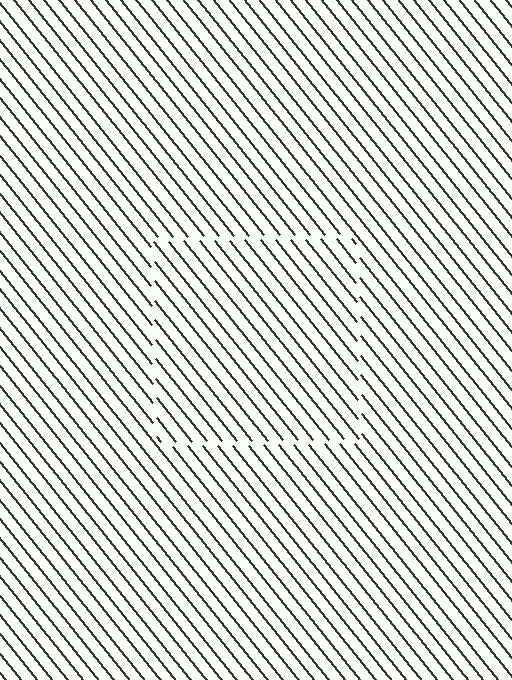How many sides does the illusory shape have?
4 sides — the line-ends trace a square.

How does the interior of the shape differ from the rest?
The interior of the shape contains the same grating, shifted by half a period — the contour is defined by the phase discontinuity where line-ends from the inner and outer gratings abut.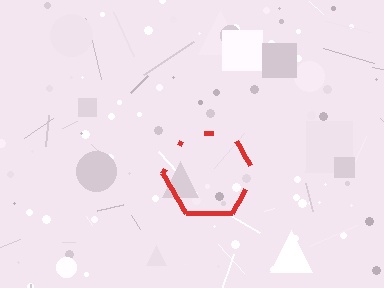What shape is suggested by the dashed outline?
The dashed outline suggests a hexagon.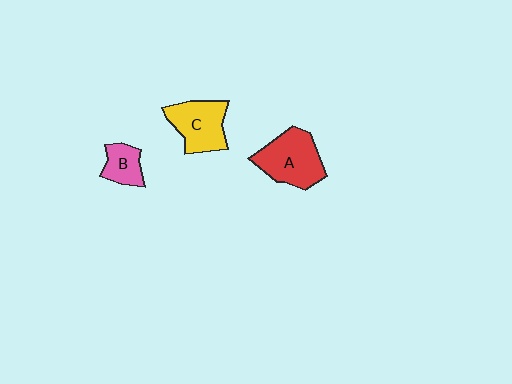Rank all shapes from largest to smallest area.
From largest to smallest: A (red), C (yellow), B (pink).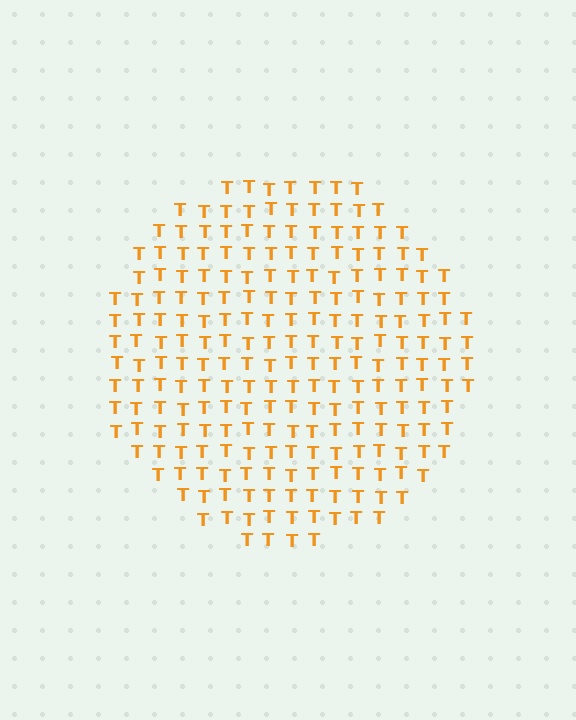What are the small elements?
The small elements are letter T's.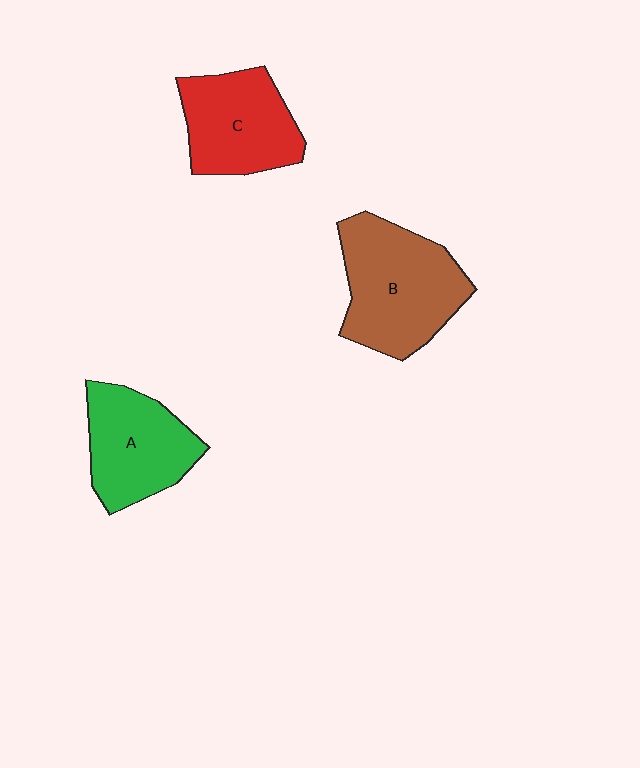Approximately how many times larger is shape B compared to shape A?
Approximately 1.3 times.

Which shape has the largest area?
Shape B (brown).